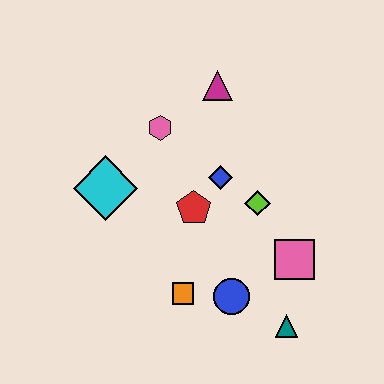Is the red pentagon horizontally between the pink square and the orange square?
Yes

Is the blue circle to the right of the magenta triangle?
Yes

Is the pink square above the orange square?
Yes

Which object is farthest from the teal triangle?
The magenta triangle is farthest from the teal triangle.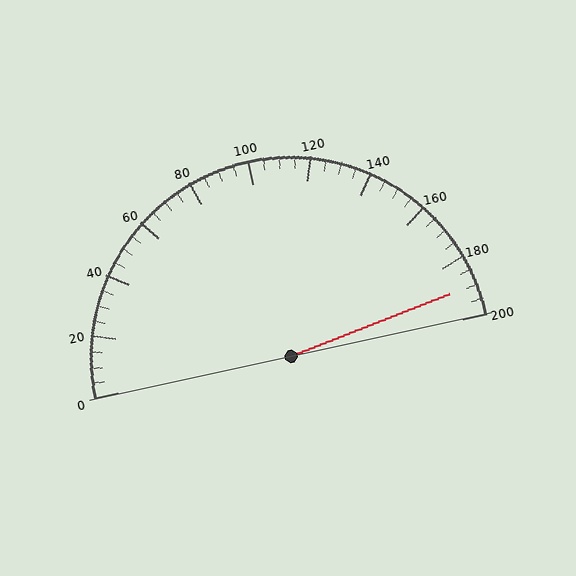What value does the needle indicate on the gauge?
The needle indicates approximately 190.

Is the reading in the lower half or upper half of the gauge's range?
The reading is in the upper half of the range (0 to 200).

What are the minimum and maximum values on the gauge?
The gauge ranges from 0 to 200.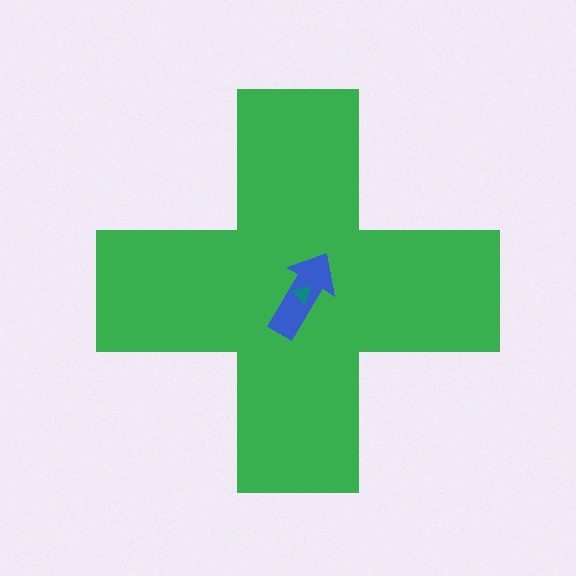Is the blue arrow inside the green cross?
Yes.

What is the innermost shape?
The teal triangle.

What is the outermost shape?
The green cross.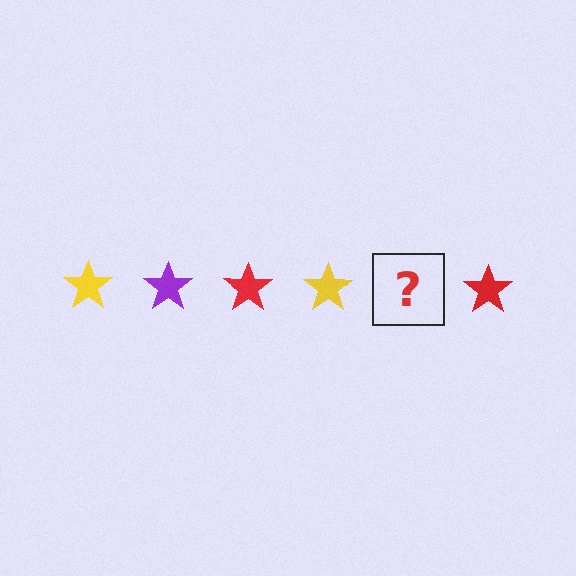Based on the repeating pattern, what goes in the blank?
The blank should be a purple star.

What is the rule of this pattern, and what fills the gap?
The rule is that the pattern cycles through yellow, purple, red stars. The gap should be filled with a purple star.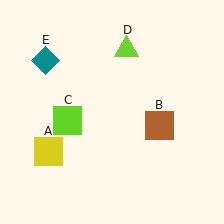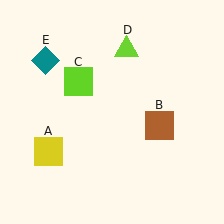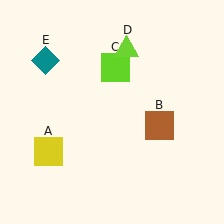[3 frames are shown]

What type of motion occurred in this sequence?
The lime square (object C) rotated clockwise around the center of the scene.